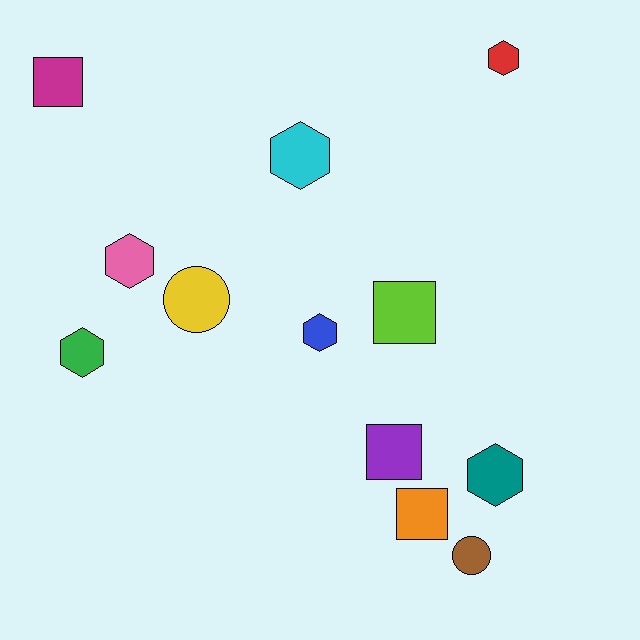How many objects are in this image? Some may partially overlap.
There are 12 objects.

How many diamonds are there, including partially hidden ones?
There are no diamonds.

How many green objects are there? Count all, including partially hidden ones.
There is 1 green object.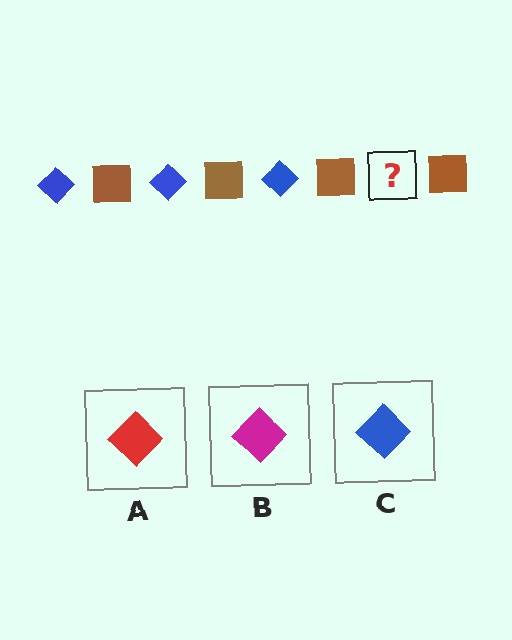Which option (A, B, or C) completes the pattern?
C.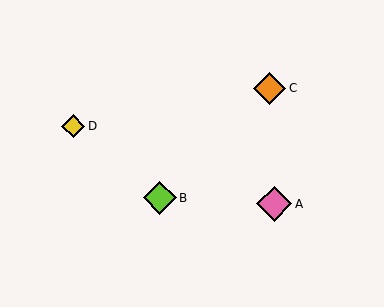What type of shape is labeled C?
Shape C is an orange diamond.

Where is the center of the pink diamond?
The center of the pink diamond is at (274, 204).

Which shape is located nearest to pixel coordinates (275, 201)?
The pink diamond (labeled A) at (274, 204) is nearest to that location.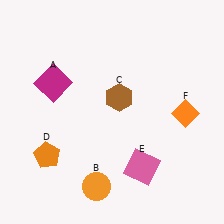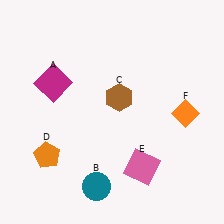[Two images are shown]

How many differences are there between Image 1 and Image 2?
There is 1 difference between the two images.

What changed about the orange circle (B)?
In Image 1, B is orange. In Image 2, it changed to teal.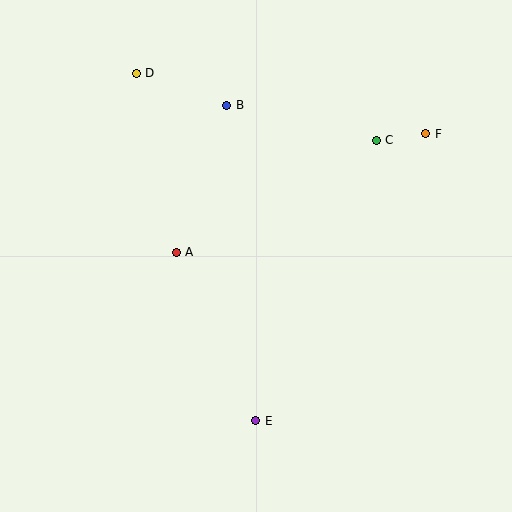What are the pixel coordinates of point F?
Point F is at (426, 134).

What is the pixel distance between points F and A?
The distance between F and A is 276 pixels.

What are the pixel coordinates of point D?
Point D is at (136, 73).